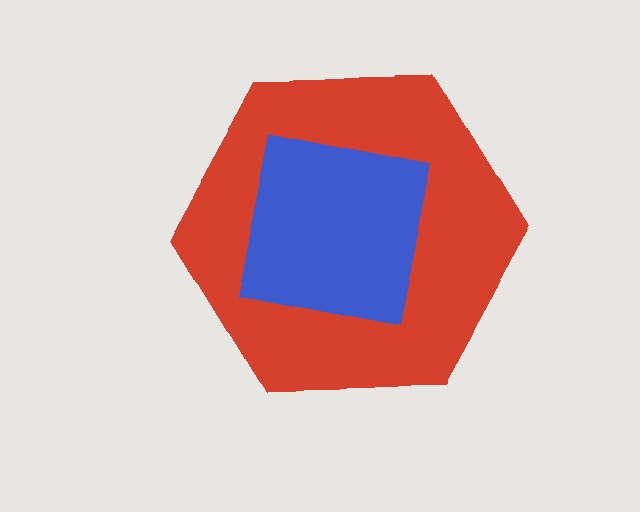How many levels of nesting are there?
2.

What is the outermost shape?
The red hexagon.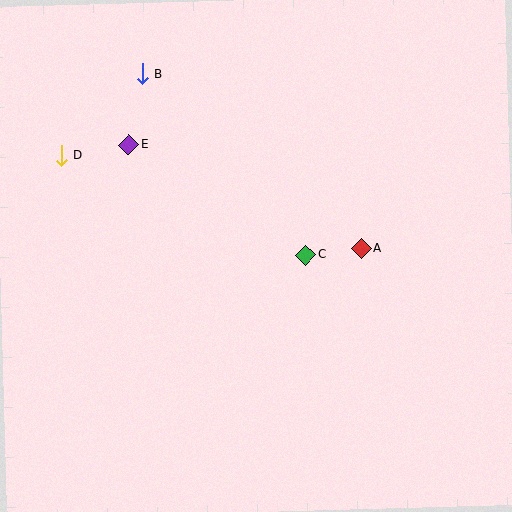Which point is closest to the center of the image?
Point C at (306, 255) is closest to the center.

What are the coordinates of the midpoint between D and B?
The midpoint between D and B is at (102, 115).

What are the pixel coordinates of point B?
Point B is at (142, 74).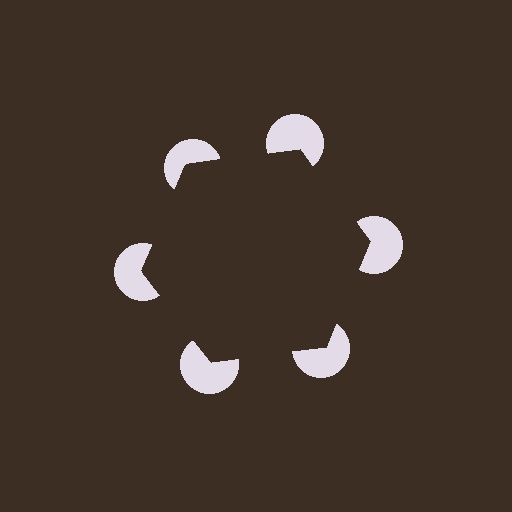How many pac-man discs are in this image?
There are 6 — one at each vertex of the illusory hexagon.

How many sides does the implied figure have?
6 sides.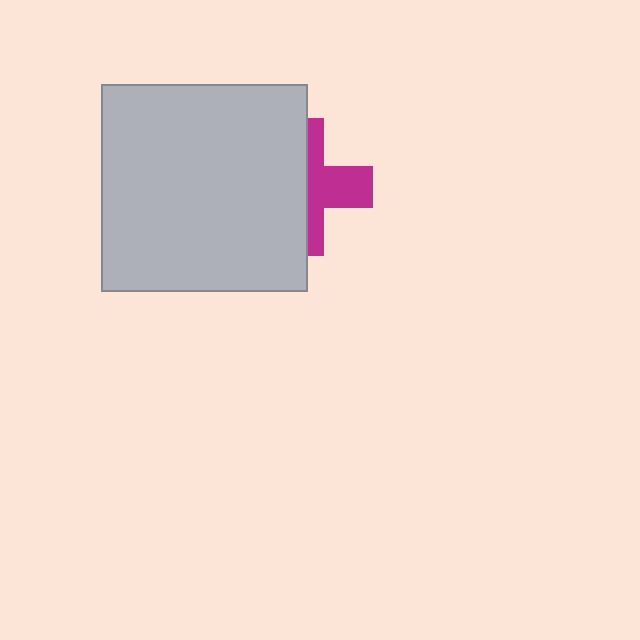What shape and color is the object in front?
The object in front is a light gray square.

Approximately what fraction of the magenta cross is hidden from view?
Roughly 57% of the magenta cross is hidden behind the light gray square.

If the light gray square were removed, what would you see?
You would see the complete magenta cross.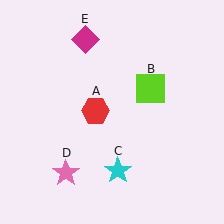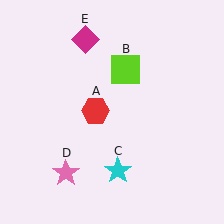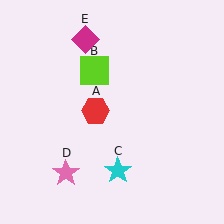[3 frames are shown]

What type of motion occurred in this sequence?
The lime square (object B) rotated counterclockwise around the center of the scene.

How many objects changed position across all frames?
1 object changed position: lime square (object B).